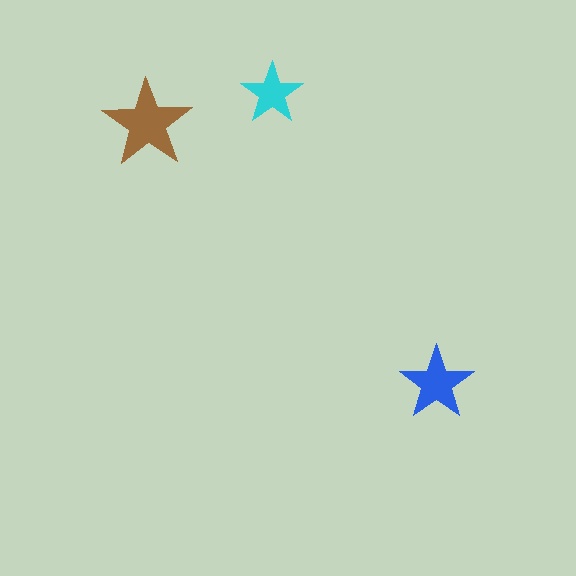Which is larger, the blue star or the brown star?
The brown one.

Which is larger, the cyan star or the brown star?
The brown one.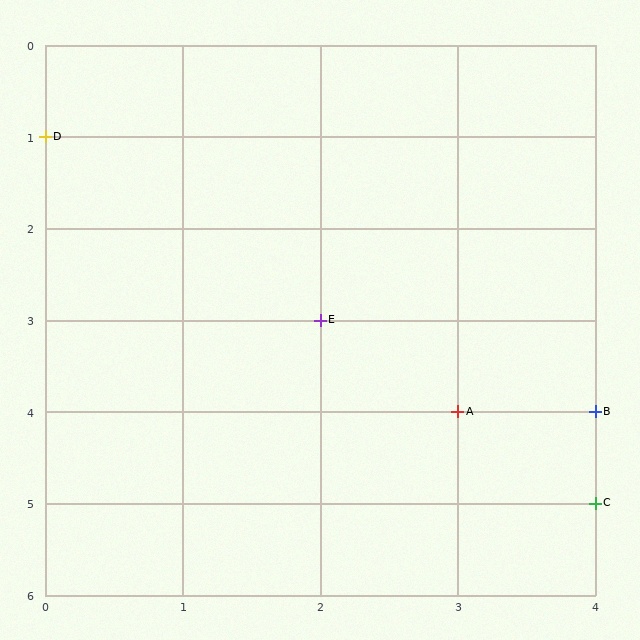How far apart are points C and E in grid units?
Points C and E are 2 columns and 2 rows apart (about 2.8 grid units diagonally).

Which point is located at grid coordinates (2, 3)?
Point E is at (2, 3).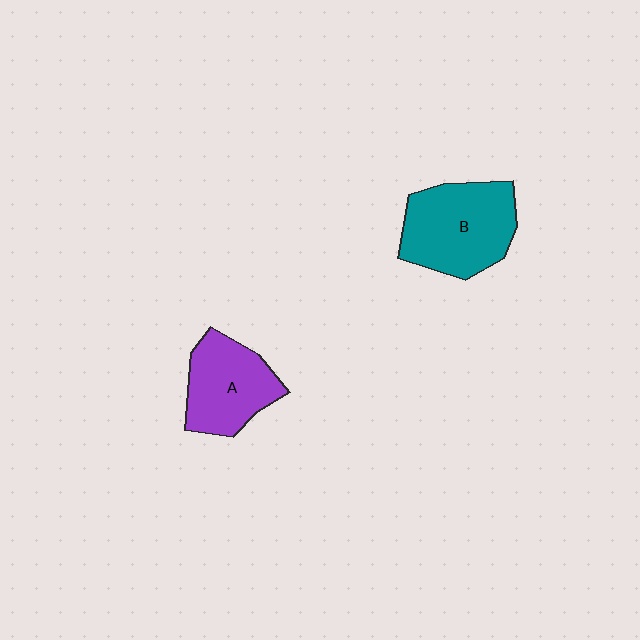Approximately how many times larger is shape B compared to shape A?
Approximately 1.3 times.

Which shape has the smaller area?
Shape A (purple).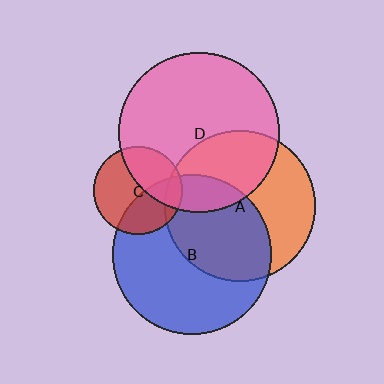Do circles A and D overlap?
Yes.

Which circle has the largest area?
Circle D (pink).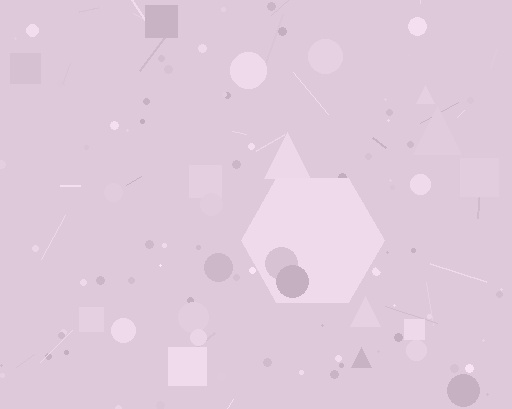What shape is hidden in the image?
A hexagon is hidden in the image.